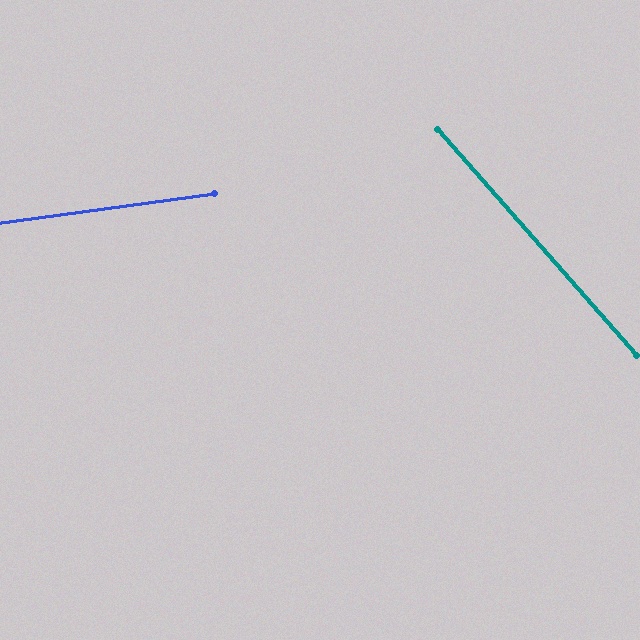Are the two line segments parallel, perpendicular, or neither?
Neither parallel nor perpendicular — they differ by about 56°.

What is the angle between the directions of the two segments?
Approximately 56 degrees.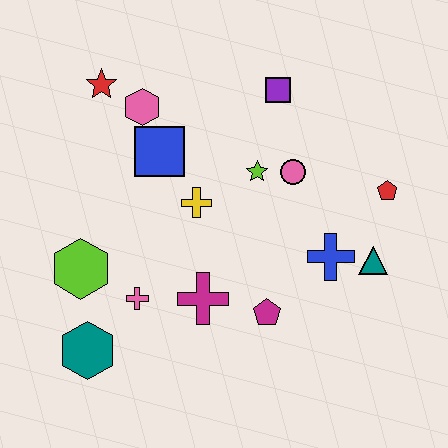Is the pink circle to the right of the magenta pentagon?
Yes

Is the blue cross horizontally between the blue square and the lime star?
No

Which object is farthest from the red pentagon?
The teal hexagon is farthest from the red pentagon.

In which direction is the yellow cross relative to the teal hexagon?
The yellow cross is above the teal hexagon.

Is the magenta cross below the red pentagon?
Yes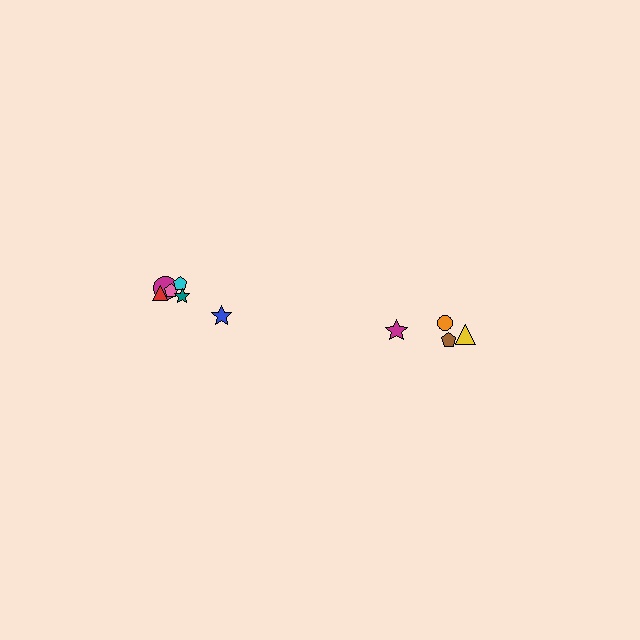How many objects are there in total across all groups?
There are 10 objects.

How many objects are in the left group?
There are 6 objects.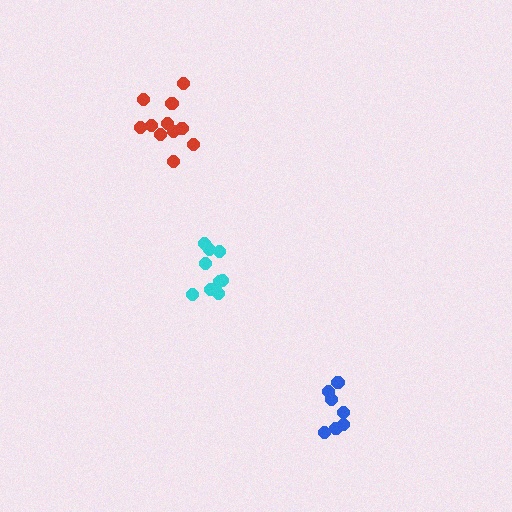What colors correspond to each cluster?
The clusters are colored: red, cyan, blue.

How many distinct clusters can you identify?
There are 3 distinct clusters.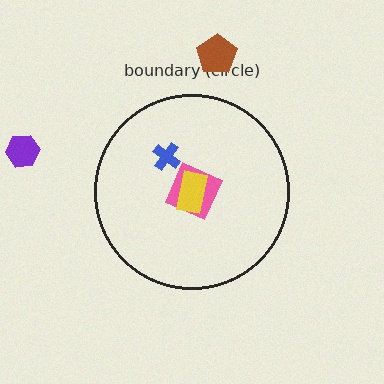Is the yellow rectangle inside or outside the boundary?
Inside.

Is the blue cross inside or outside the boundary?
Inside.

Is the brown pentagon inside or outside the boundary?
Outside.